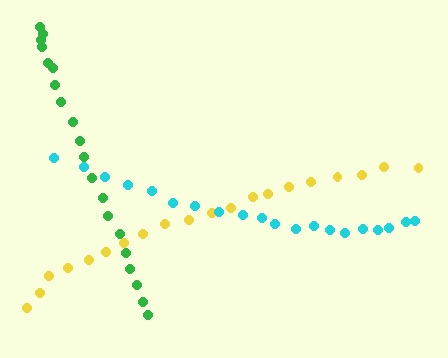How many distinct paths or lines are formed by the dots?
There are 3 distinct paths.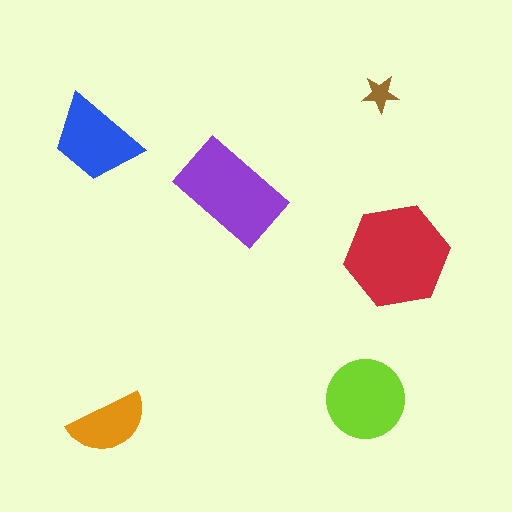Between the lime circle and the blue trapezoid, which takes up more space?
The lime circle.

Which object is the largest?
The red hexagon.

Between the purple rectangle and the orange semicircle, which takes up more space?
The purple rectangle.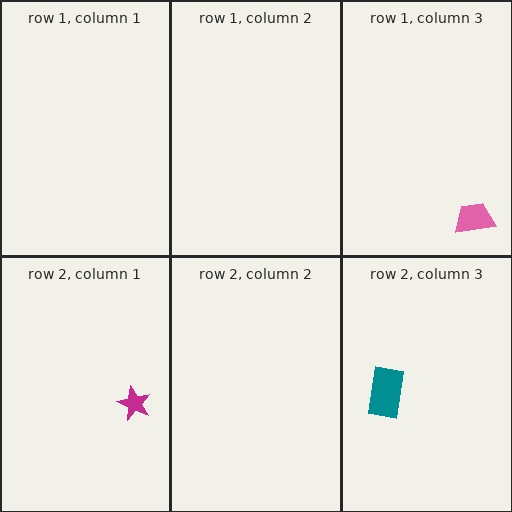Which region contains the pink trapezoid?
The row 1, column 3 region.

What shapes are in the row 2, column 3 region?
The teal rectangle.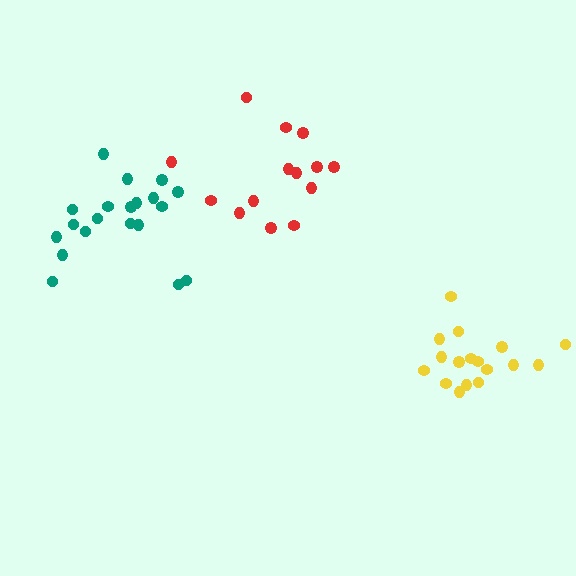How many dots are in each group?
Group 1: 20 dots, Group 2: 14 dots, Group 3: 17 dots (51 total).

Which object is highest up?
The red cluster is topmost.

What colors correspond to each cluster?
The clusters are colored: teal, red, yellow.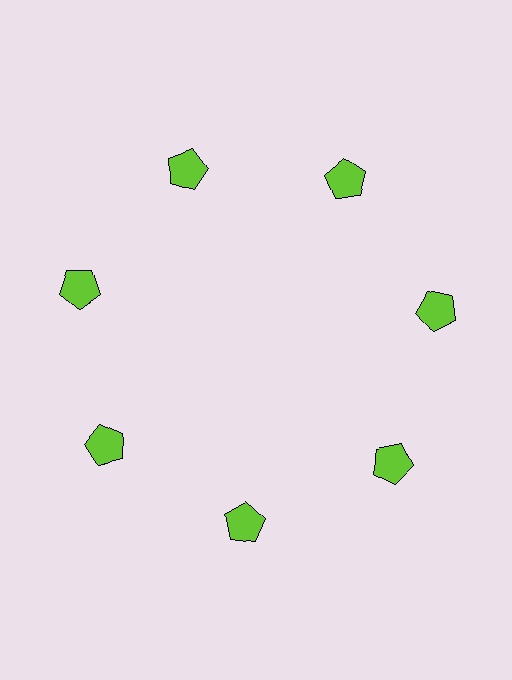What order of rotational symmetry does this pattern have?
This pattern has 7-fold rotational symmetry.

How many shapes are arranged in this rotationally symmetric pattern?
There are 7 shapes, arranged in 7 groups of 1.